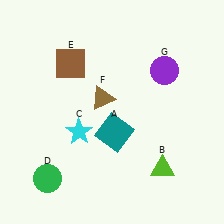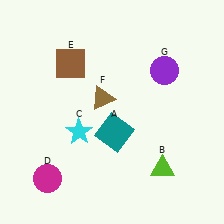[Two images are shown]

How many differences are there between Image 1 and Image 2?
There is 1 difference between the two images.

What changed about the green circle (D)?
In Image 1, D is green. In Image 2, it changed to magenta.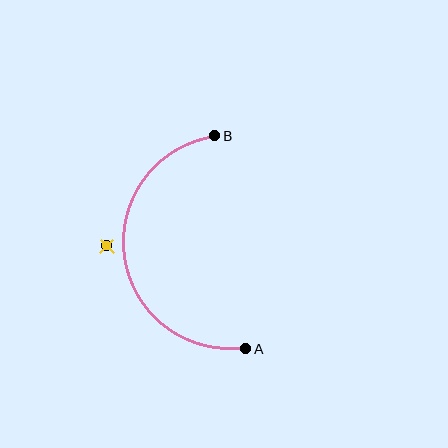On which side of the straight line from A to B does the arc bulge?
The arc bulges to the left of the straight line connecting A and B.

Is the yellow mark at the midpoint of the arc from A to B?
No — the yellow mark does not lie on the arc at all. It sits slightly outside the curve.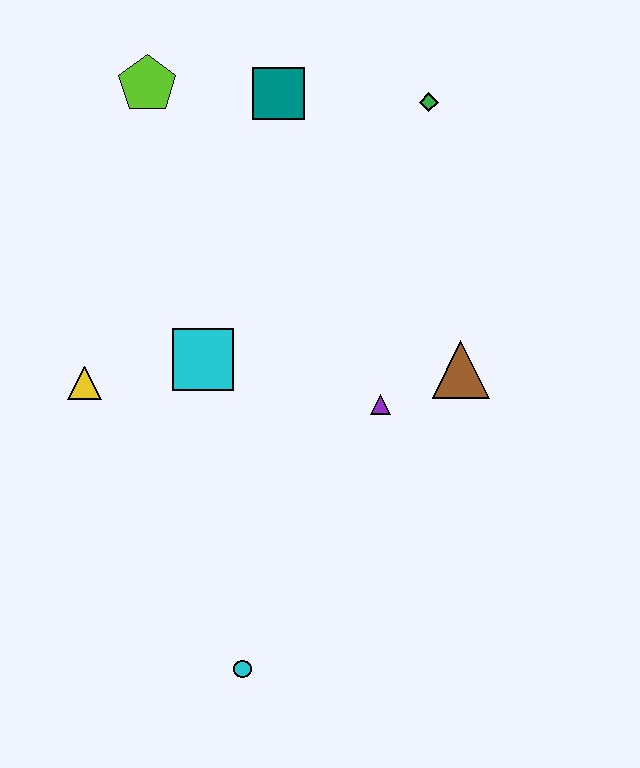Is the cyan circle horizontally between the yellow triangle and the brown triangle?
Yes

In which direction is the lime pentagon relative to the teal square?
The lime pentagon is to the left of the teal square.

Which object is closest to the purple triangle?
The brown triangle is closest to the purple triangle.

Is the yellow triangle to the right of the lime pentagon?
No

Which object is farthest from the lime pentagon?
The cyan circle is farthest from the lime pentagon.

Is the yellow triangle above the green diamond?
No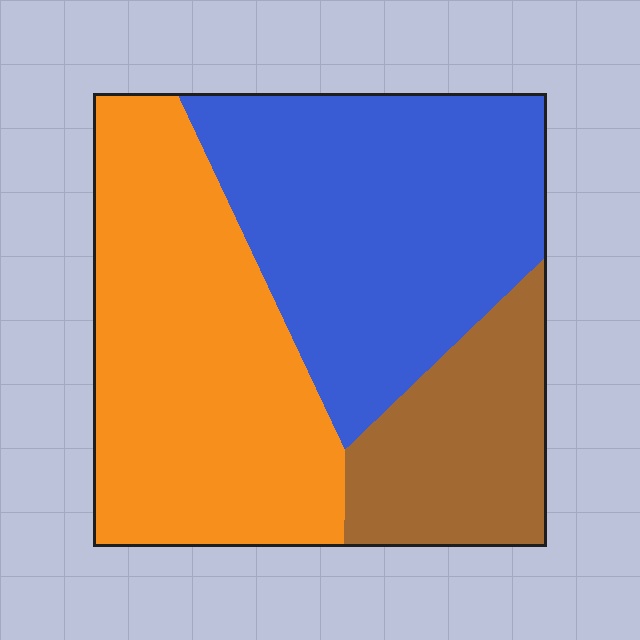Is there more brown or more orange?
Orange.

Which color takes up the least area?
Brown, at roughly 20%.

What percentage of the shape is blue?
Blue takes up about two fifths (2/5) of the shape.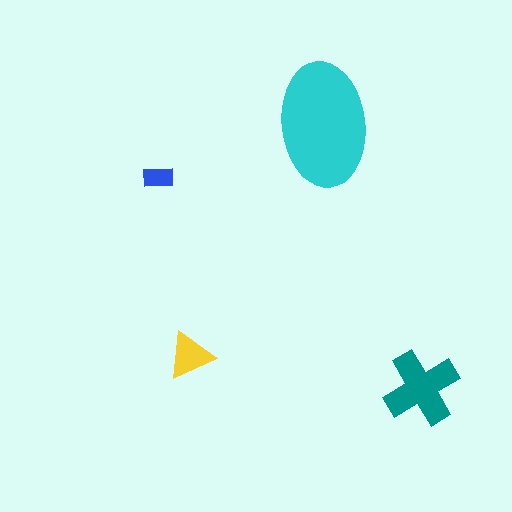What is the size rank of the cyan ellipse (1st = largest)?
1st.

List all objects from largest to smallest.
The cyan ellipse, the teal cross, the yellow triangle, the blue rectangle.